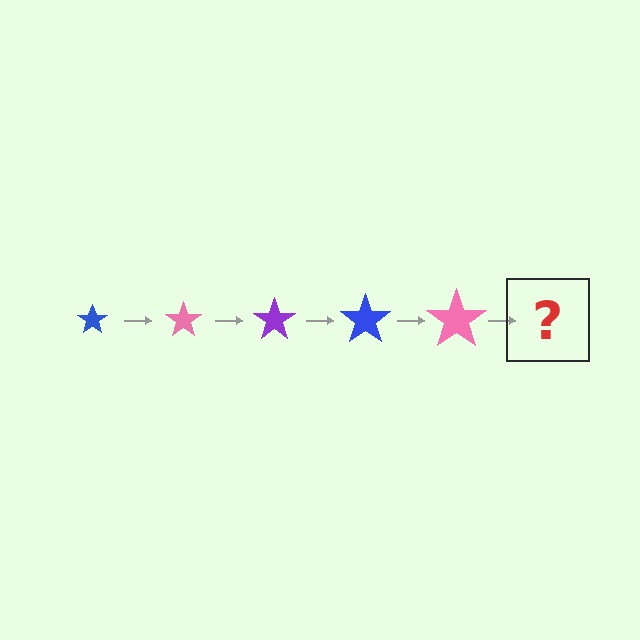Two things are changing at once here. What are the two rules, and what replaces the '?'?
The two rules are that the star grows larger each step and the color cycles through blue, pink, and purple. The '?' should be a purple star, larger than the previous one.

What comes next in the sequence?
The next element should be a purple star, larger than the previous one.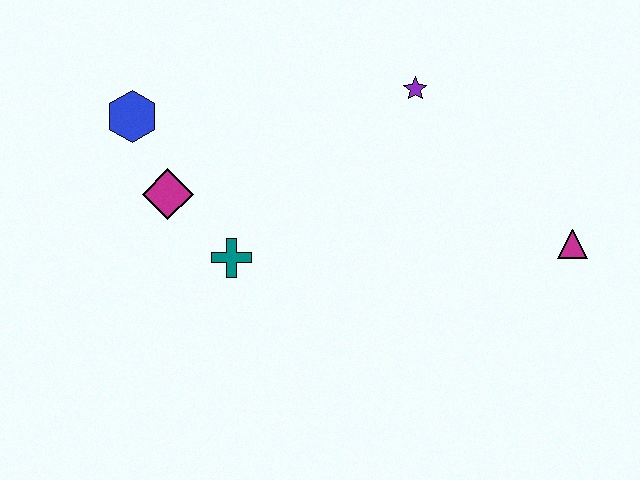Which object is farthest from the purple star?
The blue hexagon is farthest from the purple star.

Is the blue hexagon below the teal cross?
No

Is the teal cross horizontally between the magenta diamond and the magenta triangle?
Yes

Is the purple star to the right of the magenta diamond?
Yes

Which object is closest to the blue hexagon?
The magenta diamond is closest to the blue hexagon.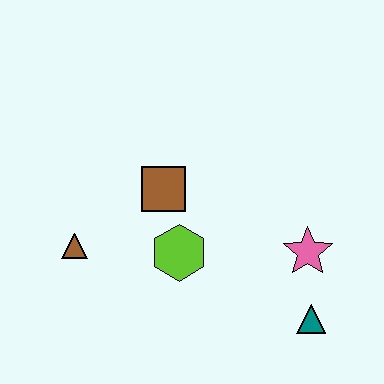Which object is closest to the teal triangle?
The pink star is closest to the teal triangle.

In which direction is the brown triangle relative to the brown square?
The brown triangle is to the left of the brown square.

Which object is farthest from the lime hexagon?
The teal triangle is farthest from the lime hexagon.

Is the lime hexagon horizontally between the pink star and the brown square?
Yes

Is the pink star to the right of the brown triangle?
Yes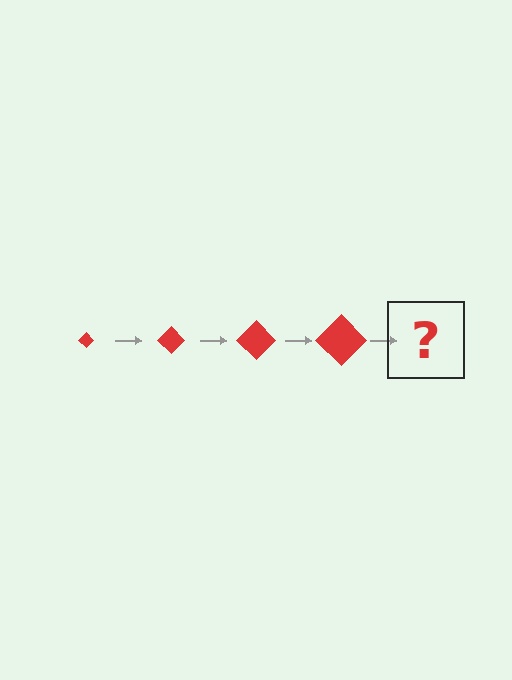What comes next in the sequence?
The next element should be a red diamond, larger than the previous one.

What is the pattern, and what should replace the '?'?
The pattern is that the diamond gets progressively larger each step. The '?' should be a red diamond, larger than the previous one.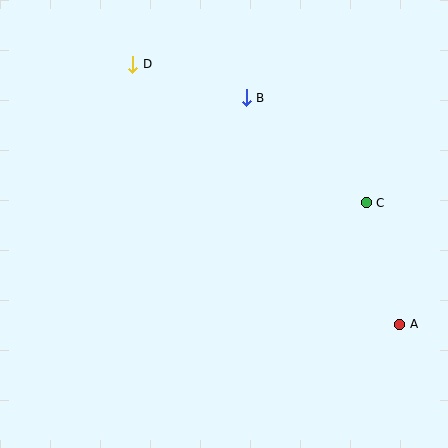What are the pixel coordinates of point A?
Point A is at (400, 324).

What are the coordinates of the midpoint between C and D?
The midpoint between C and D is at (250, 133).